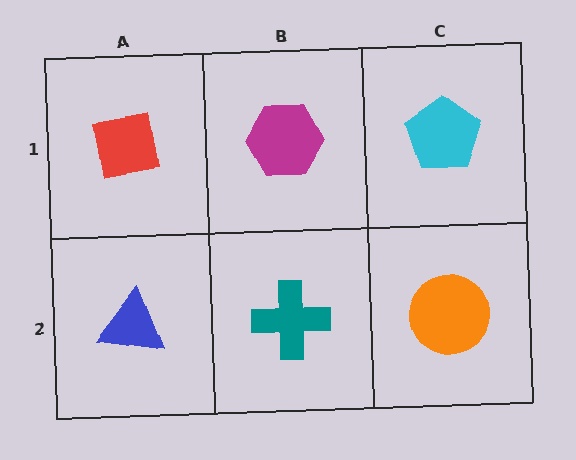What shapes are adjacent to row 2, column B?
A magenta hexagon (row 1, column B), a blue triangle (row 2, column A), an orange circle (row 2, column C).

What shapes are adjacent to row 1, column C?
An orange circle (row 2, column C), a magenta hexagon (row 1, column B).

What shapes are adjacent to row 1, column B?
A teal cross (row 2, column B), a red square (row 1, column A), a cyan pentagon (row 1, column C).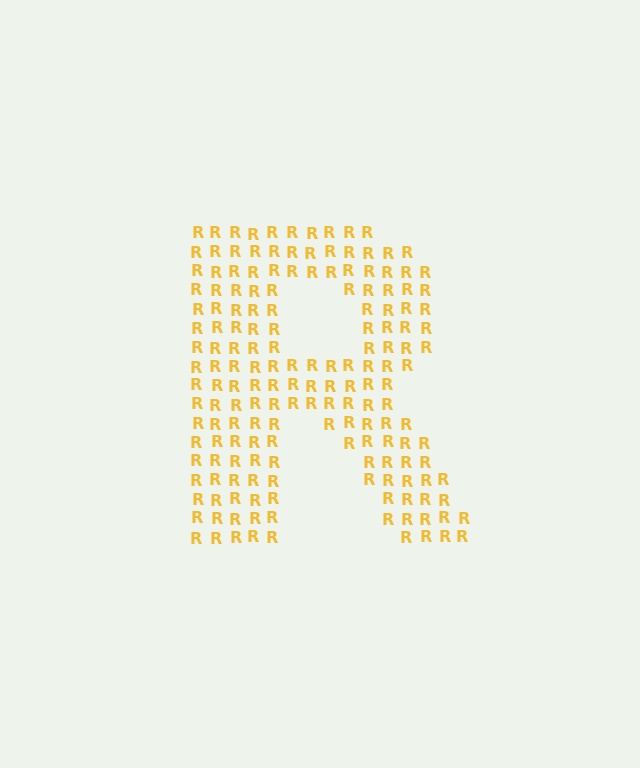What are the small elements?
The small elements are letter R's.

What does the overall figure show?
The overall figure shows the letter R.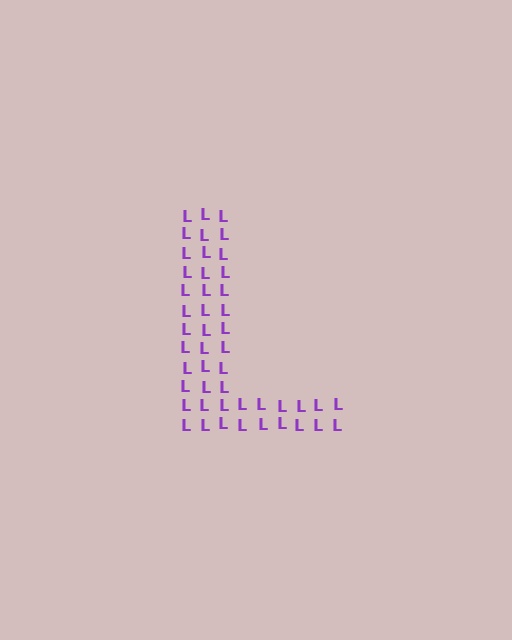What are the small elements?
The small elements are letter L's.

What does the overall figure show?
The overall figure shows the letter L.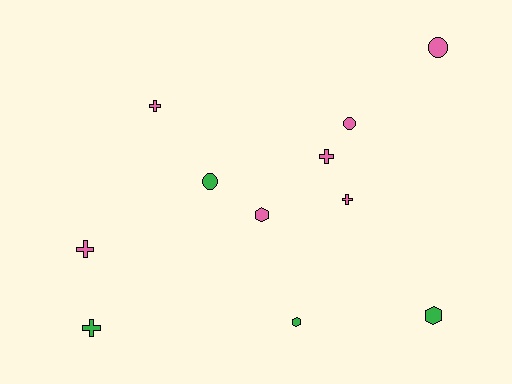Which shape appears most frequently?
Cross, with 5 objects.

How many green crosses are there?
There is 1 green cross.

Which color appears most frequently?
Pink, with 7 objects.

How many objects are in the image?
There are 11 objects.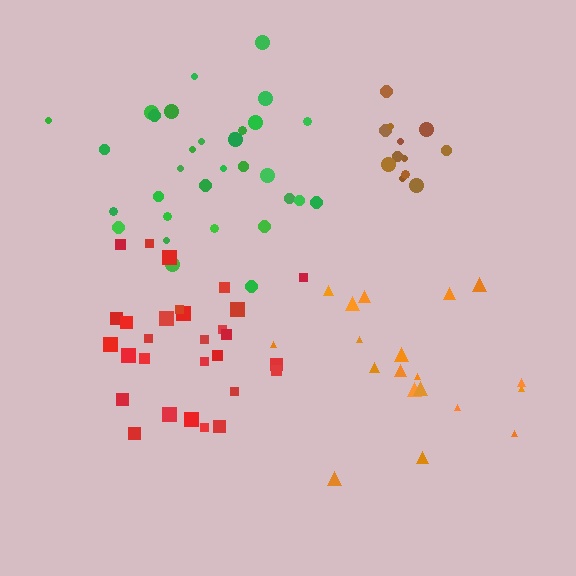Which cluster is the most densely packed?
Brown.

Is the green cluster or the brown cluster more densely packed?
Brown.